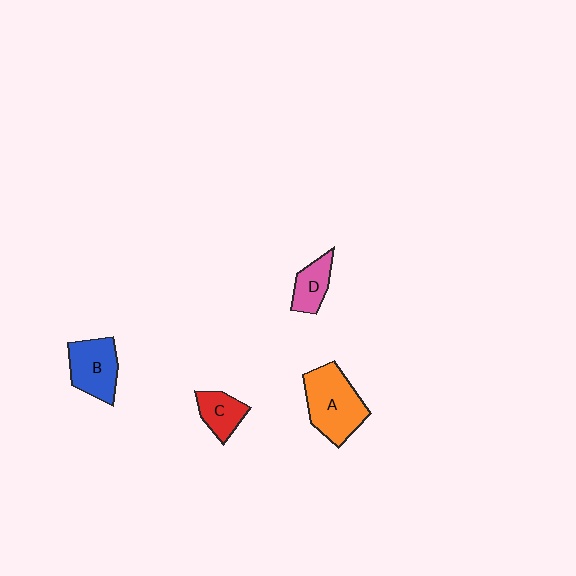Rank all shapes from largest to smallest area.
From largest to smallest: A (orange), B (blue), C (red), D (pink).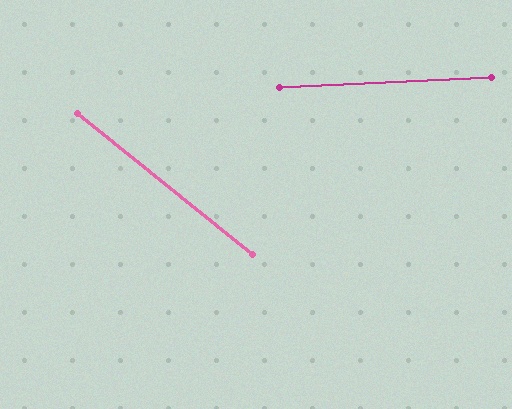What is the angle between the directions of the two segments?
Approximately 42 degrees.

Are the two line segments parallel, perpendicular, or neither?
Neither parallel nor perpendicular — they differ by about 42°.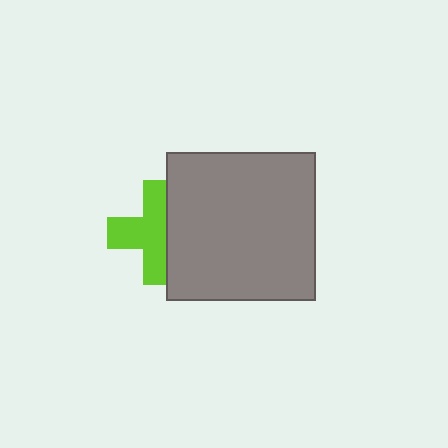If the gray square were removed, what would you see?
You would see the complete lime cross.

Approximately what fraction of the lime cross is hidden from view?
Roughly 39% of the lime cross is hidden behind the gray square.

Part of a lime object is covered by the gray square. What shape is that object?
It is a cross.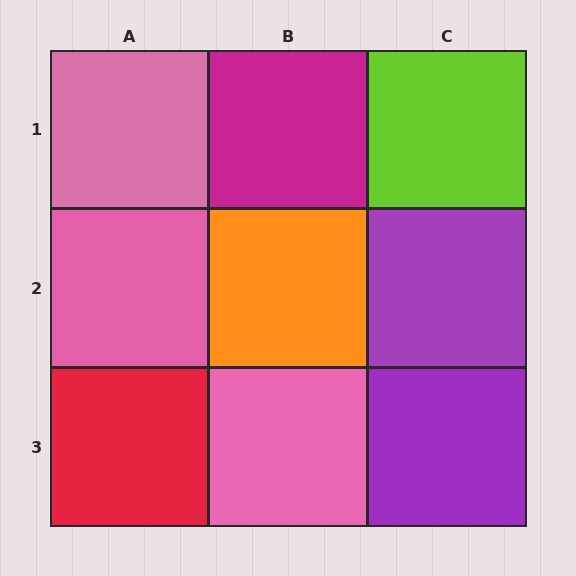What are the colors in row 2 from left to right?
Pink, orange, purple.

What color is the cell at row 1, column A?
Pink.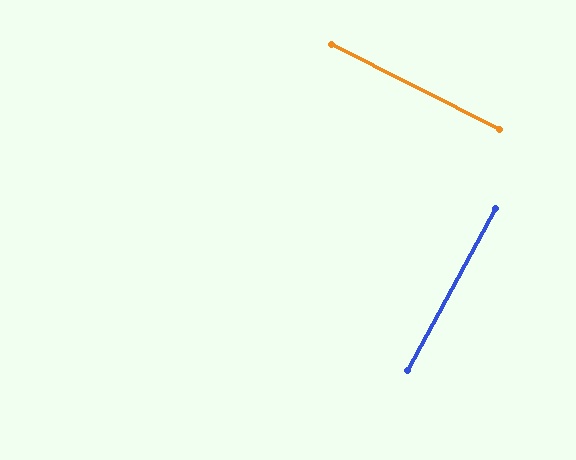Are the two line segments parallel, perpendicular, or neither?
Perpendicular — they meet at approximately 88°.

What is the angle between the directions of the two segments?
Approximately 88 degrees.